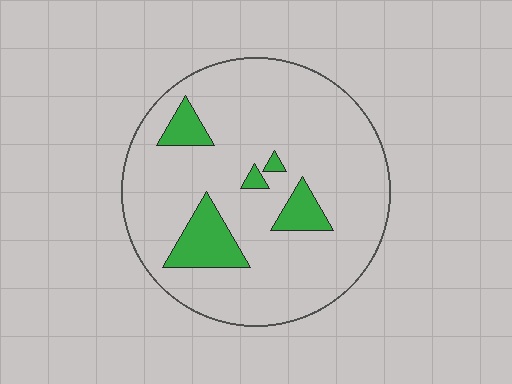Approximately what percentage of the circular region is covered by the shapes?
Approximately 15%.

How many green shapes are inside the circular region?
5.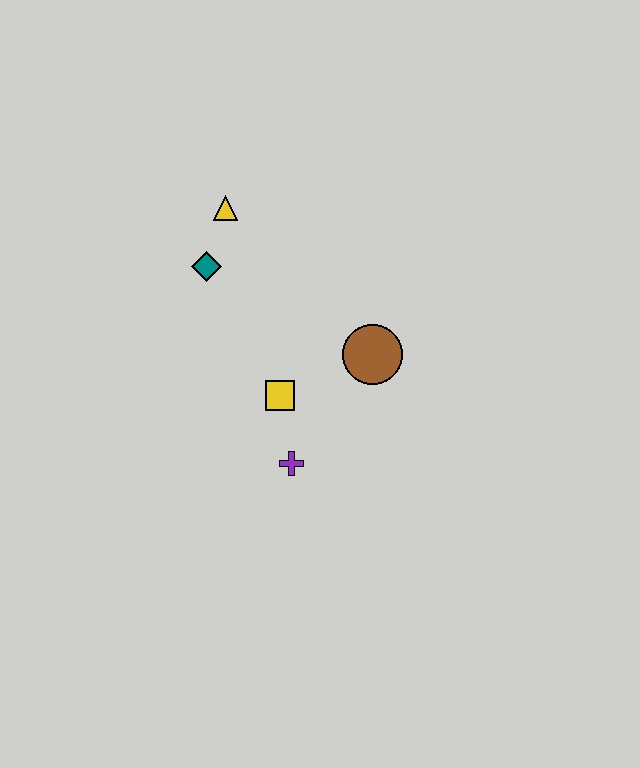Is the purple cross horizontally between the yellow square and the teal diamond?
No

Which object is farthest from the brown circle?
The yellow triangle is farthest from the brown circle.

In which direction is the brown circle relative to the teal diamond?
The brown circle is to the right of the teal diamond.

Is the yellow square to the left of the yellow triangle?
No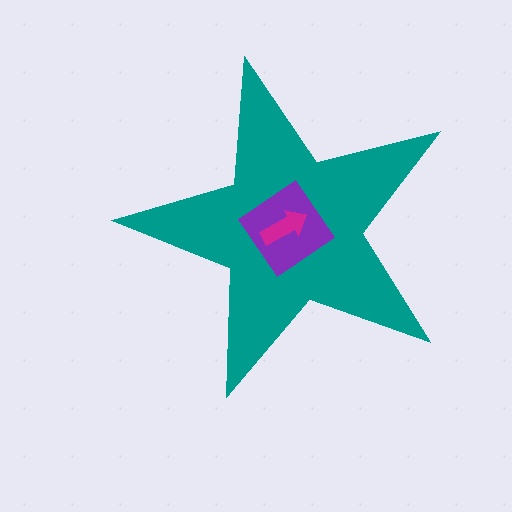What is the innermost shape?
The magenta arrow.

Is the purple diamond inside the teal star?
Yes.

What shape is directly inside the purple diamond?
The magenta arrow.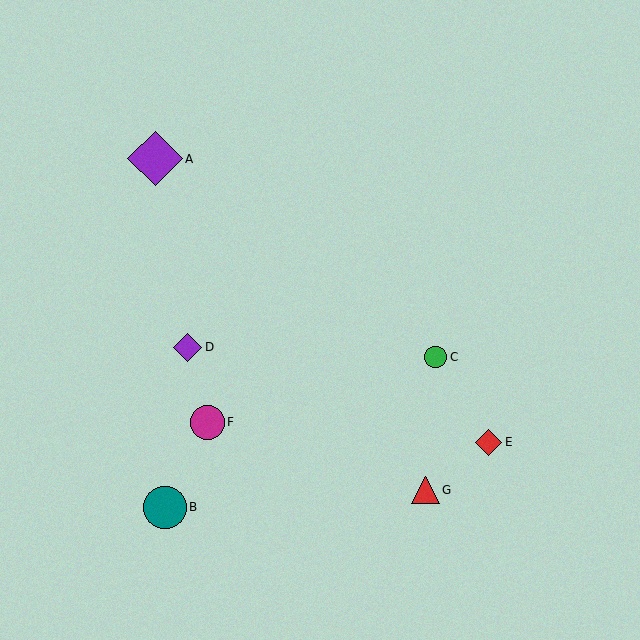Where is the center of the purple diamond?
The center of the purple diamond is at (188, 347).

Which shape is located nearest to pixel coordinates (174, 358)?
The purple diamond (labeled D) at (188, 347) is nearest to that location.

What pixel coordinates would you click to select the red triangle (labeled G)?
Click at (425, 490) to select the red triangle G.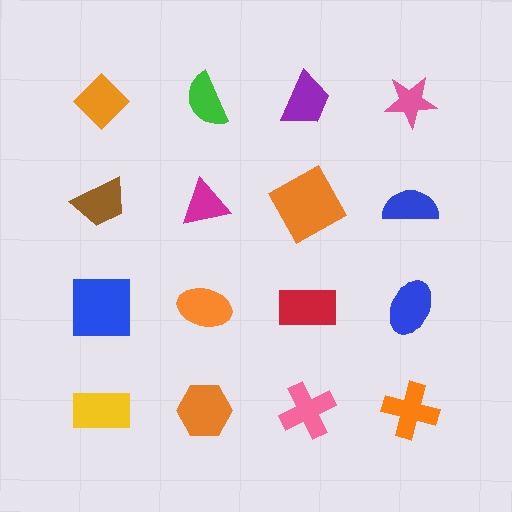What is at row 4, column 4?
An orange cross.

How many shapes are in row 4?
4 shapes.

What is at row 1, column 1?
An orange diamond.